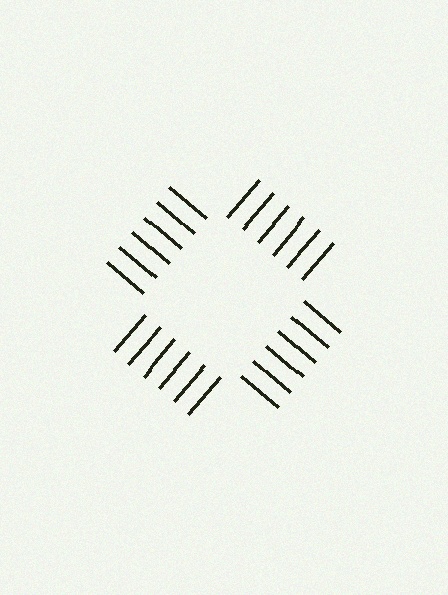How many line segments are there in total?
24 — 6 along each of the 4 edges.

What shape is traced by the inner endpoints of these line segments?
An illusory square — the line segments terminate on its edges but no continuous stroke is drawn.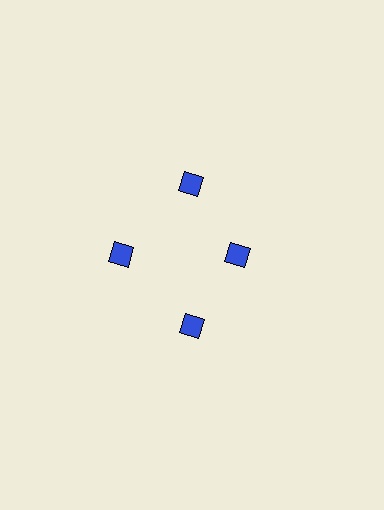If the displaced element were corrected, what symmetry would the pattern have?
It would have 4-fold rotational symmetry — the pattern would map onto itself every 90 degrees.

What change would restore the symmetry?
The symmetry would be restored by moving it outward, back onto the ring so that all 4 diamonds sit at equal angles and equal distance from the center.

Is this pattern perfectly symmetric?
No. The 4 blue diamonds are arranged in a ring, but one element near the 3 o'clock position is pulled inward toward the center, breaking the 4-fold rotational symmetry.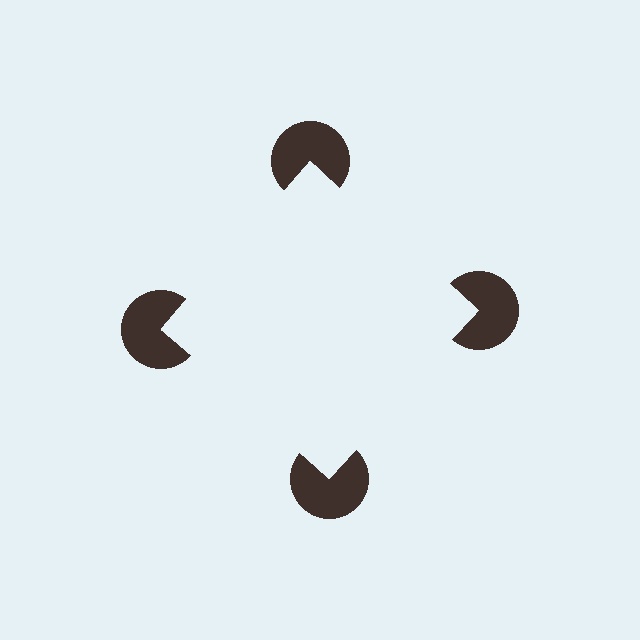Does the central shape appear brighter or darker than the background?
It typically appears slightly brighter than the background, even though no actual brightness change is drawn.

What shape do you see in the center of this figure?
An illusory square — its edges are inferred from the aligned wedge cuts in the pac-man discs, not physically drawn.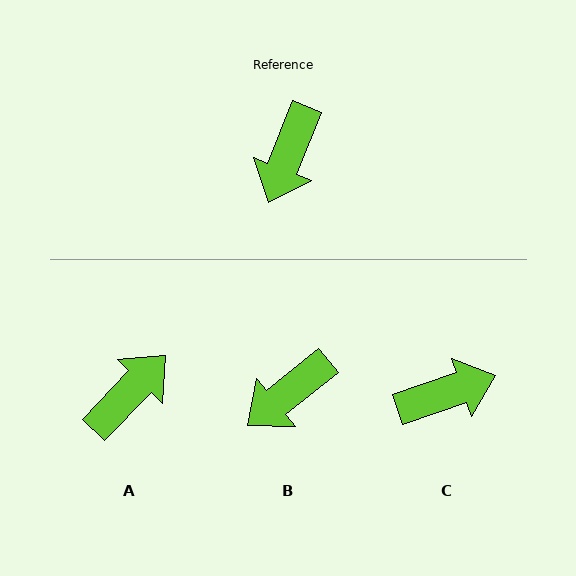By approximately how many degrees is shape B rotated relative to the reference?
Approximately 29 degrees clockwise.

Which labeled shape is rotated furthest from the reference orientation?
A, about 158 degrees away.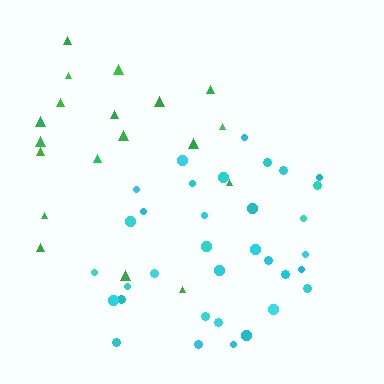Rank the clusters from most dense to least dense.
cyan, green.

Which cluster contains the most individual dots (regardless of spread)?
Cyan (34).